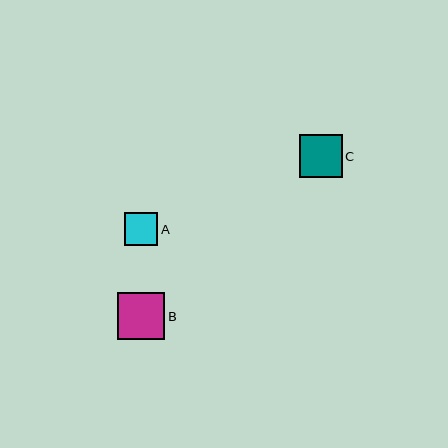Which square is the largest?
Square B is the largest with a size of approximately 47 pixels.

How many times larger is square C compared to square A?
Square C is approximately 1.3 times the size of square A.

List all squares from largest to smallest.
From largest to smallest: B, C, A.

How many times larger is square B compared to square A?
Square B is approximately 1.4 times the size of square A.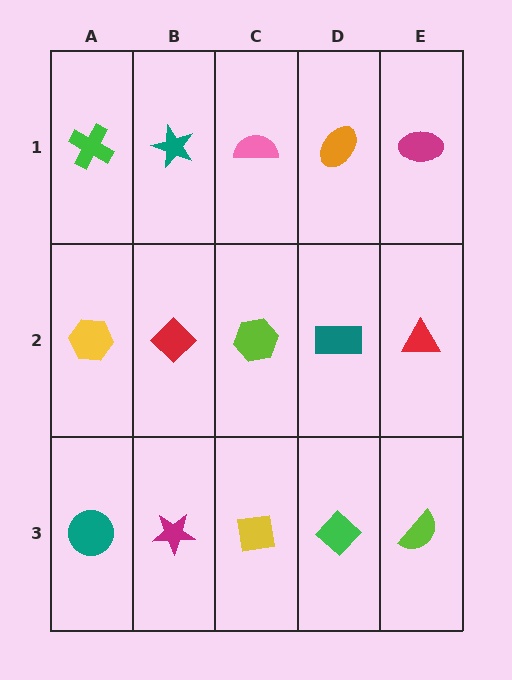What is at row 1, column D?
An orange ellipse.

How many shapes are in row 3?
5 shapes.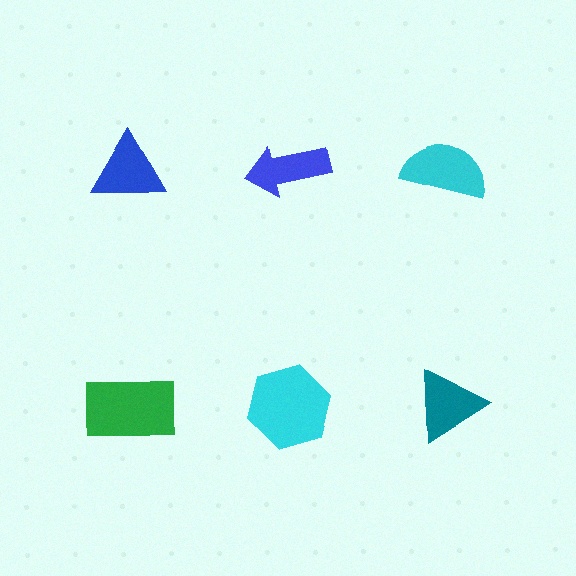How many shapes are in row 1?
3 shapes.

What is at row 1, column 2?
A blue arrow.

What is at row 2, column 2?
A cyan hexagon.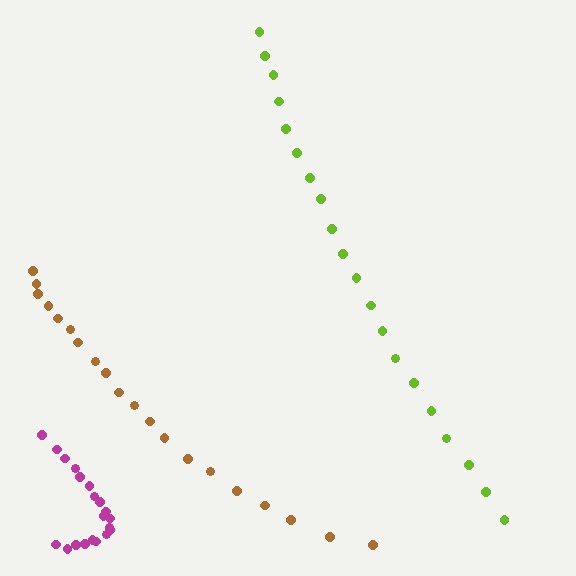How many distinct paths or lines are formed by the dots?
There are 3 distinct paths.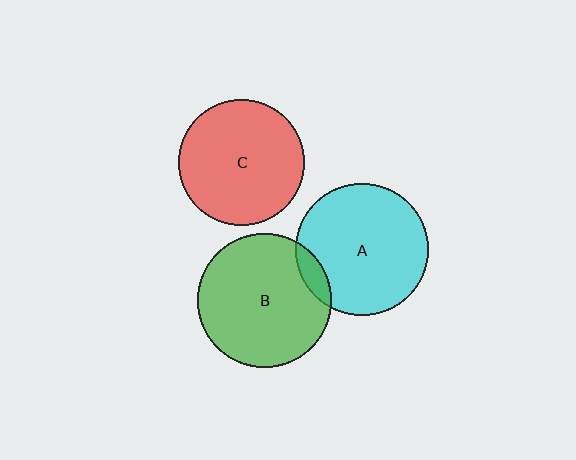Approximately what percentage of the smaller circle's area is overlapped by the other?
Approximately 10%.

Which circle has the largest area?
Circle B (green).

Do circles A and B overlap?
Yes.